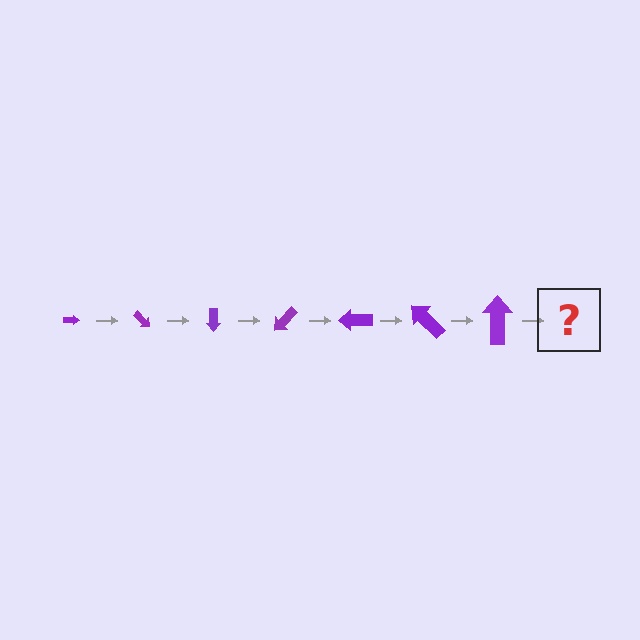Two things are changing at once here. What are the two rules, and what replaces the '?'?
The two rules are that the arrow grows larger each step and it rotates 45 degrees each step. The '?' should be an arrow, larger than the previous one and rotated 315 degrees from the start.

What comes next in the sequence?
The next element should be an arrow, larger than the previous one and rotated 315 degrees from the start.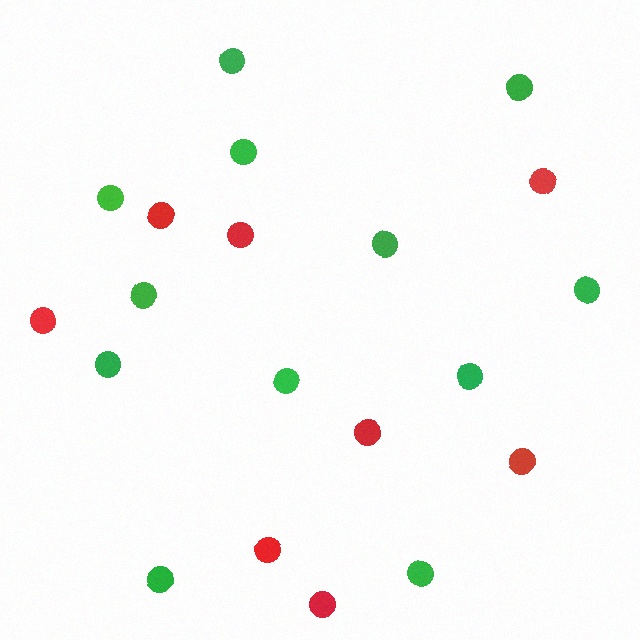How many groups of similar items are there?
There are 2 groups: one group of green circles (12) and one group of red circles (8).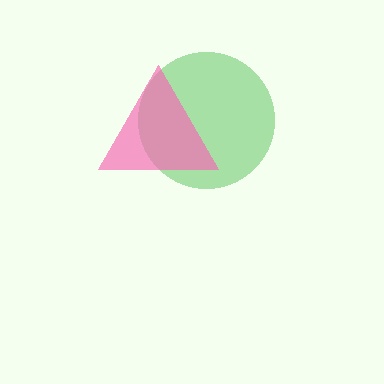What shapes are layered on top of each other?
The layered shapes are: a green circle, a pink triangle.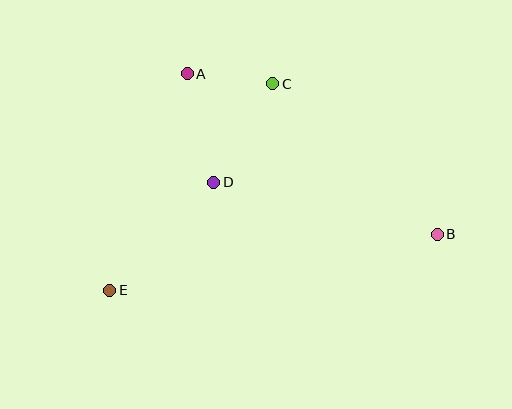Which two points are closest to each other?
Points A and C are closest to each other.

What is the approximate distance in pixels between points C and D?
The distance between C and D is approximately 115 pixels.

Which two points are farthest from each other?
Points B and E are farthest from each other.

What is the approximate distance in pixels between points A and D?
The distance between A and D is approximately 112 pixels.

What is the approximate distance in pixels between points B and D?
The distance between B and D is approximately 230 pixels.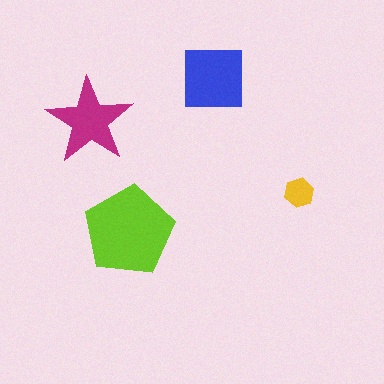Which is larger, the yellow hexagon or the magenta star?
The magenta star.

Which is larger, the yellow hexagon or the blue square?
The blue square.